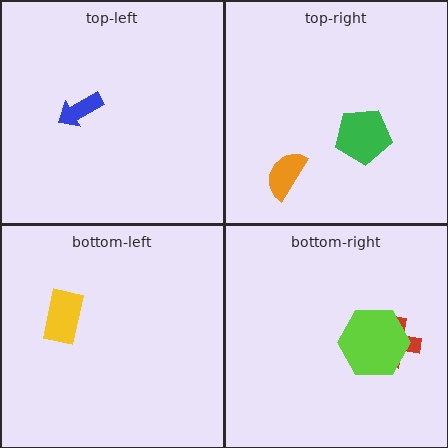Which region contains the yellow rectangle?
The bottom-left region.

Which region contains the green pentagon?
The top-right region.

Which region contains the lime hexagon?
The bottom-right region.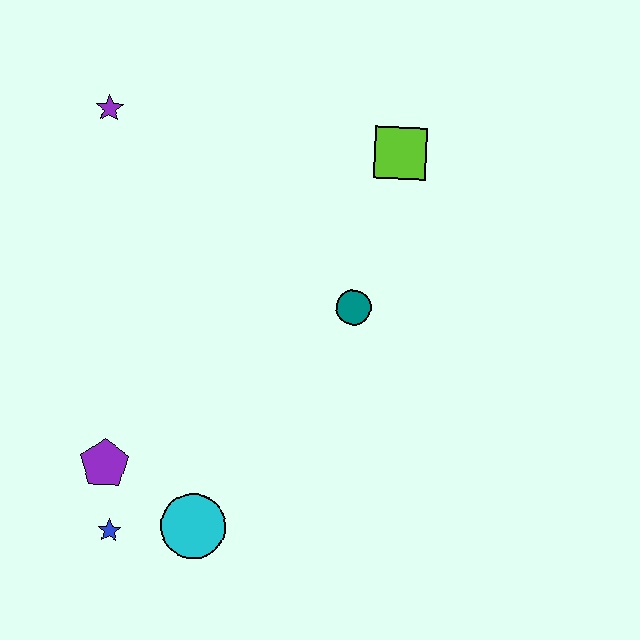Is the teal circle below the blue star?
No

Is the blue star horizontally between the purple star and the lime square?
Yes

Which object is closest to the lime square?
The teal circle is closest to the lime square.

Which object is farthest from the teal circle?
The blue star is farthest from the teal circle.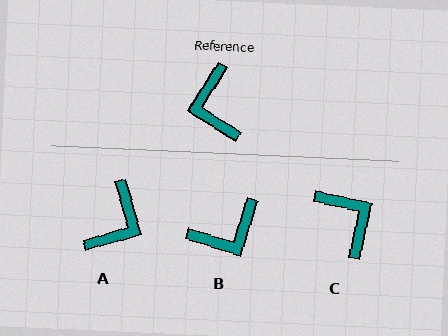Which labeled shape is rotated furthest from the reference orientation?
C, about 160 degrees away.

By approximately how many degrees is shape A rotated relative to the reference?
Approximately 139 degrees counter-clockwise.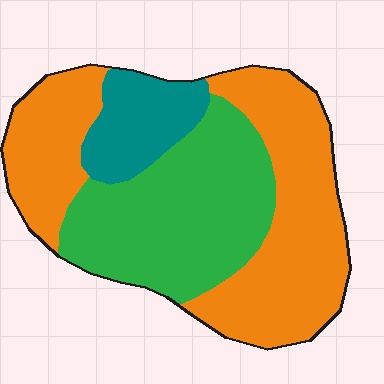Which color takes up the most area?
Orange, at roughly 50%.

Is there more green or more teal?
Green.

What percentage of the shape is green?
Green covers around 35% of the shape.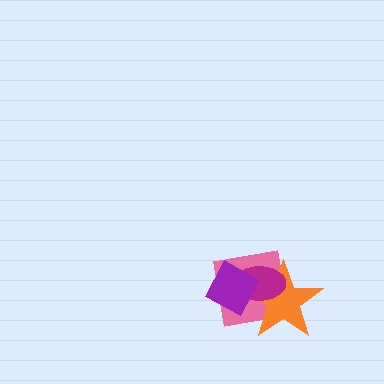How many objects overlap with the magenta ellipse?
3 objects overlap with the magenta ellipse.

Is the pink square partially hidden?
Yes, it is partially covered by another shape.